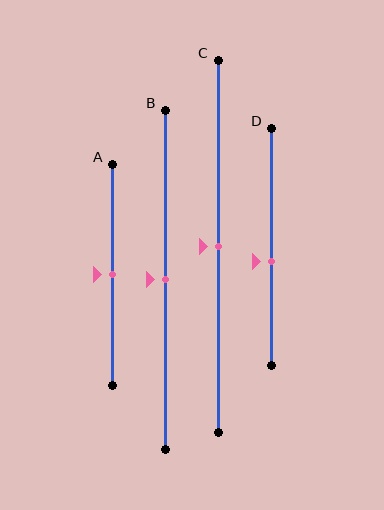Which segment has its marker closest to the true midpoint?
Segment A has its marker closest to the true midpoint.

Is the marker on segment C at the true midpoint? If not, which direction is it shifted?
Yes, the marker on segment C is at the true midpoint.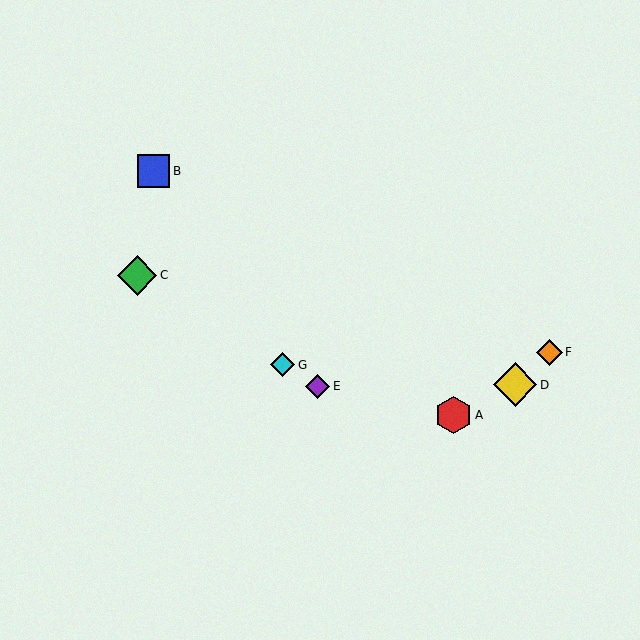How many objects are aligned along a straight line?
3 objects (C, E, G) are aligned along a straight line.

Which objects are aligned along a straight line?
Objects C, E, G are aligned along a straight line.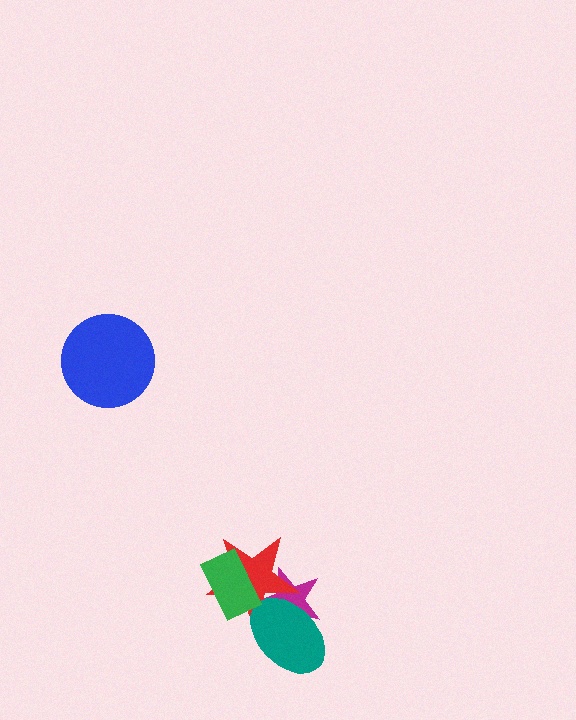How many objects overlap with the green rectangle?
1 object overlaps with the green rectangle.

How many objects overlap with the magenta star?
2 objects overlap with the magenta star.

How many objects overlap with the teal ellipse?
2 objects overlap with the teal ellipse.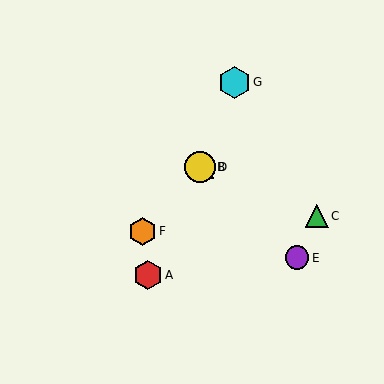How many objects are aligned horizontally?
2 objects (B, D) are aligned horizontally.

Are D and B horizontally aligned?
Yes, both are at y≈167.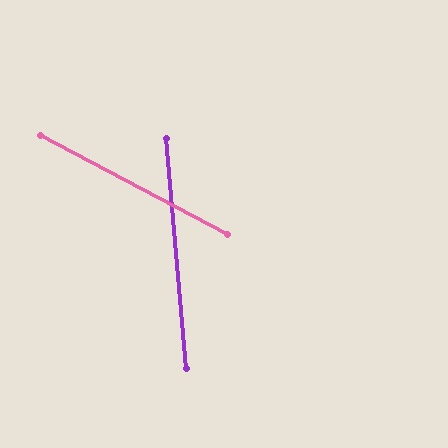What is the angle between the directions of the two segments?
Approximately 57 degrees.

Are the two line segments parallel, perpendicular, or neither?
Neither parallel nor perpendicular — they differ by about 57°.